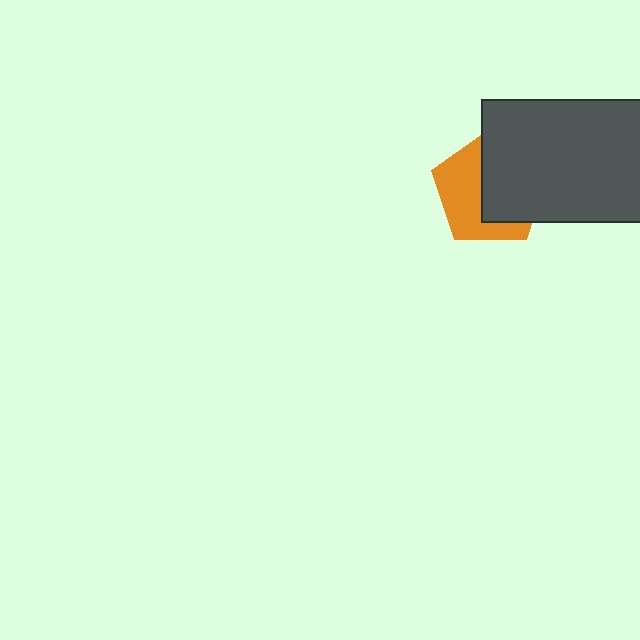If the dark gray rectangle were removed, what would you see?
You would see the complete orange pentagon.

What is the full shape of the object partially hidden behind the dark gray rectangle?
The partially hidden object is an orange pentagon.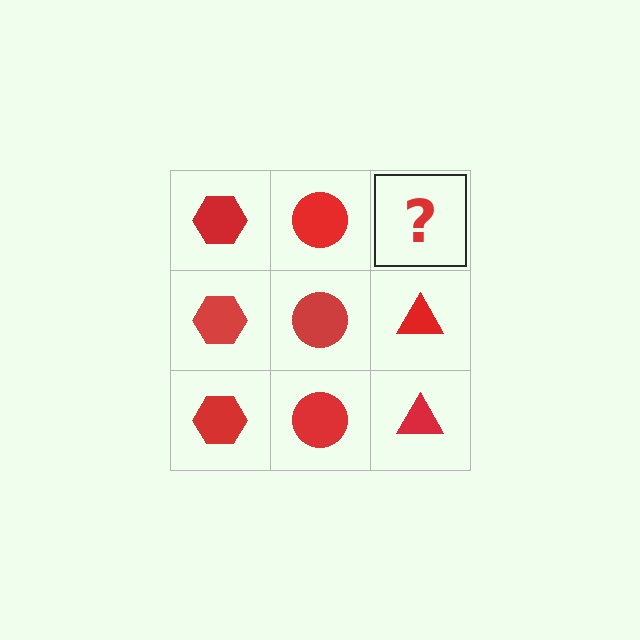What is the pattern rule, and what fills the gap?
The rule is that each column has a consistent shape. The gap should be filled with a red triangle.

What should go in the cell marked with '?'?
The missing cell should contain a red triangle.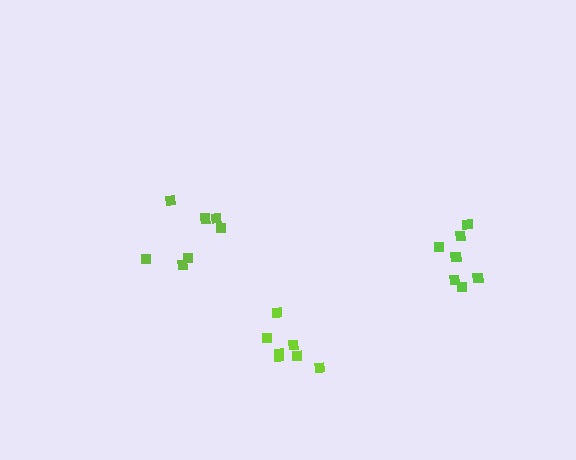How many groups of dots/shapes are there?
There are 3 groups.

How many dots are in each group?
Group 1: 7 dots, Group 2: 7 dots, Group 3: 7 dots (21 total).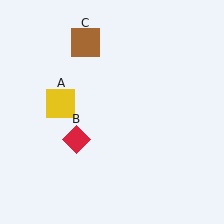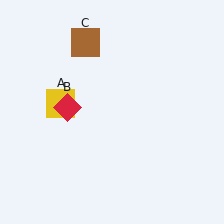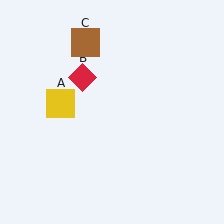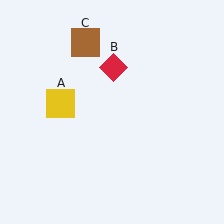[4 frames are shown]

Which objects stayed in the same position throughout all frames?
Yellow square (object A) and brown square (object C) remained stationary.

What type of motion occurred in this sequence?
The red diamond (object B) rotated clockwise around the center of the scene.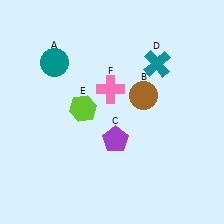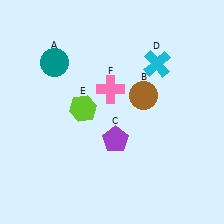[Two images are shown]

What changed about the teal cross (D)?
In Image 1, D is teal. In Image 2, it changed to cyan.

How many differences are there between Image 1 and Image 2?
There is 1 difference between the two images.